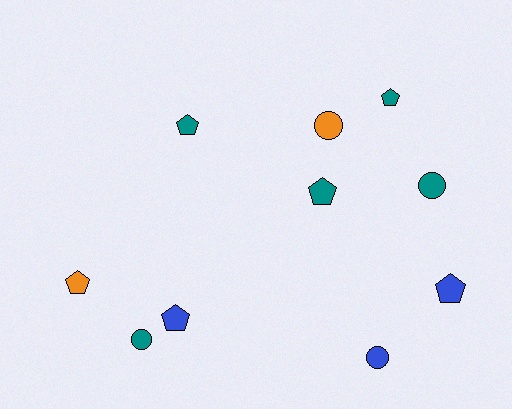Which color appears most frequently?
Teal, with 5 objects.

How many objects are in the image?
There are 10 objects.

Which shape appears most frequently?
Pentagon, with 6 objects.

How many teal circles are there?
There are 2 teal circles.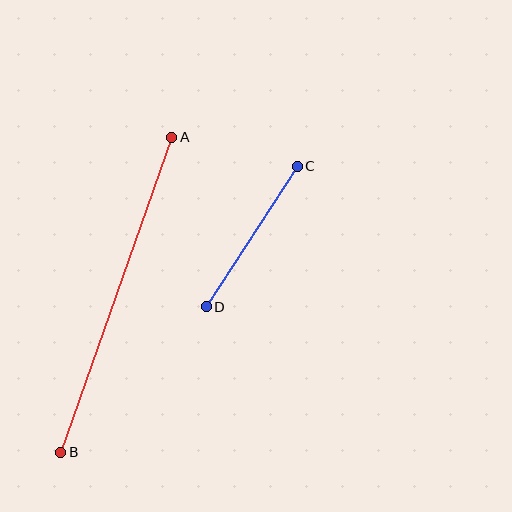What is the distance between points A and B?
The distance is approximately 334 pixels.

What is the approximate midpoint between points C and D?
The midpoint is at approximately (252, 237) pixels.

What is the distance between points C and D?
The distance is approximately 168 pixels.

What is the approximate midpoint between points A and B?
The midpoint is at approximately (116, 295) pixels.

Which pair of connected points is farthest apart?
Points A and B are farthest apart.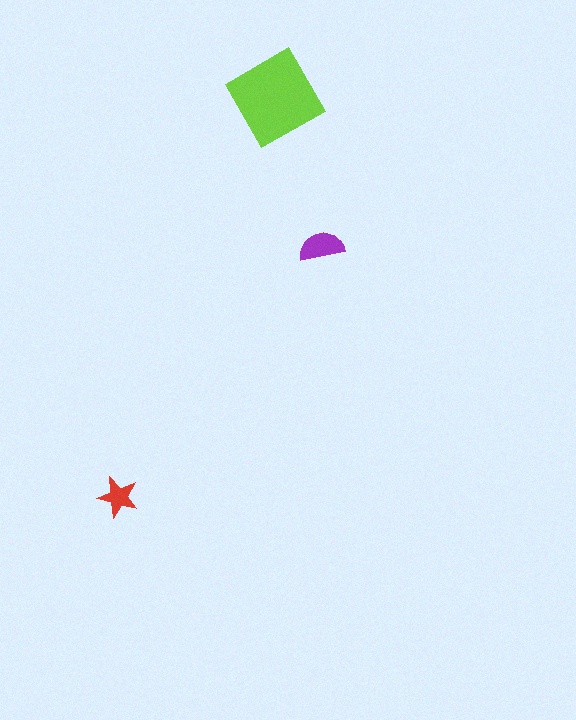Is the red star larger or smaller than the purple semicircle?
Smaller.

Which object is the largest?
The lime square.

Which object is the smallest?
The red star.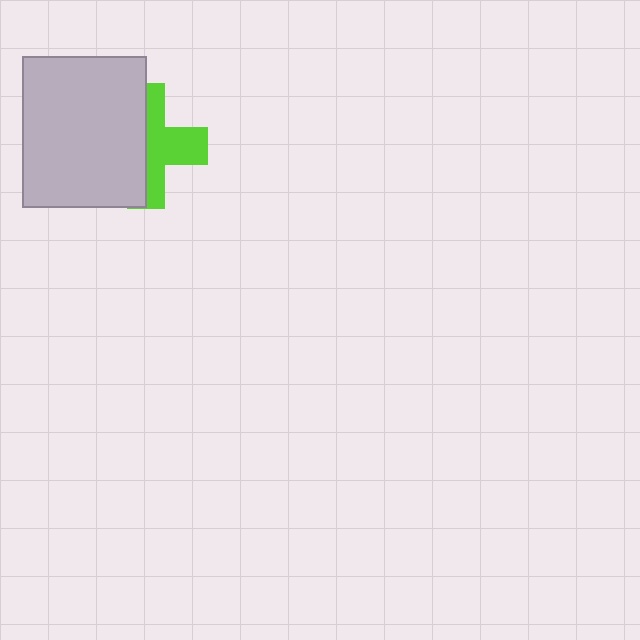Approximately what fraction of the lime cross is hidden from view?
Roughly 52% of the lime cross is hidden behind the light gray rectangle.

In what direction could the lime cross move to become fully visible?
The lime cross could move right. That would shift it out from behind the light gray rectangle entirely.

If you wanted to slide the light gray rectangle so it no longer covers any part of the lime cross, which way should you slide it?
Slide it left — that is the most direct way to separate the two shapes.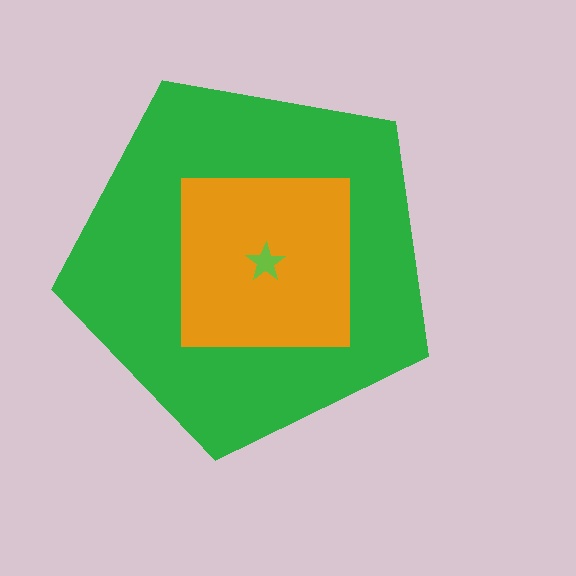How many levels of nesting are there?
3.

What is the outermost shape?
The green pentagon.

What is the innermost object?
The lime star.